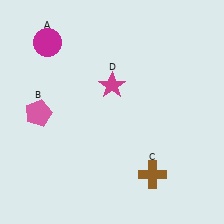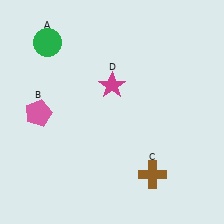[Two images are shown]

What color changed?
The circle (A) changed from magenta in Image 1 to green in Image 2.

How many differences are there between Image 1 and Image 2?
There is 1 difference between the two images.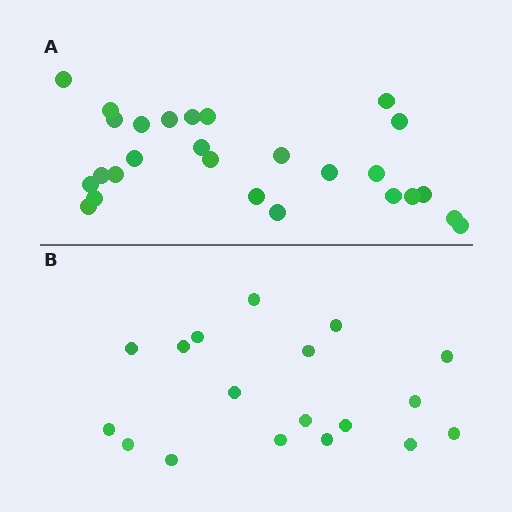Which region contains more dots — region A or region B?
Region A (the top region) has more dots.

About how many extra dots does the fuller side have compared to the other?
Region A has roughly 8 or so more dots than region B.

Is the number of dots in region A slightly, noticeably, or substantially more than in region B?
Region A has substantially more. The ratio is roughly 1.5 to 1.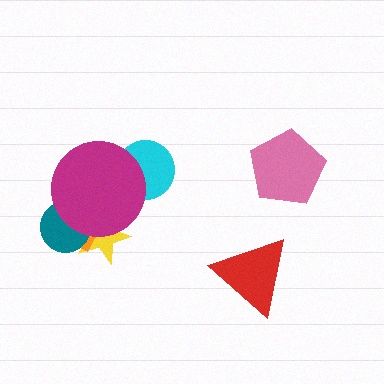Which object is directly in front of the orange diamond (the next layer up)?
The teal circle is directly in front of the orange diamond.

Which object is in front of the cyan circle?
The magenta circle is in front of the cyan circle.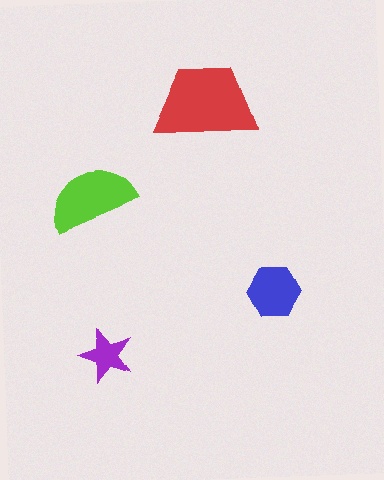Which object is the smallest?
The purple star.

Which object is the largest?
The red trapezoid.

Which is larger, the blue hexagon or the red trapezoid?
The red trapezoid.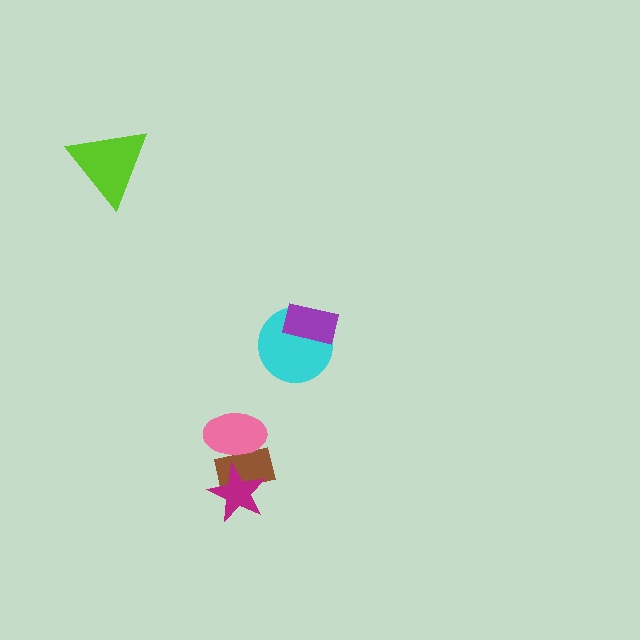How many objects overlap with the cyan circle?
1 object overlaps with the cyan circle.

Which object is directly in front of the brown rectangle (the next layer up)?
The magenta star is directly in front of the brown rectangle.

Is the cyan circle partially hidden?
Yes, it is partially covered by another shape.